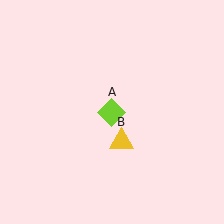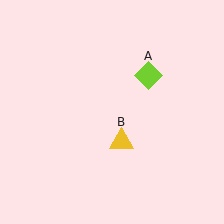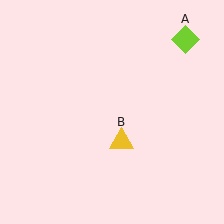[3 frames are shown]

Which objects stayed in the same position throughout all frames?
Yellow triangle (object B) remained stationary.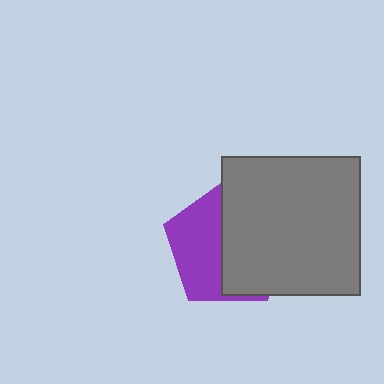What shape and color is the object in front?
The object in front is a gray square.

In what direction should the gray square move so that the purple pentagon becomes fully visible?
The gray square should move right. That is the shortest direction to clear the overlap and leave the purple pentagon fully visible.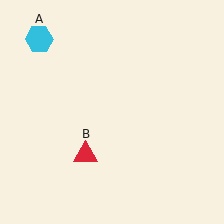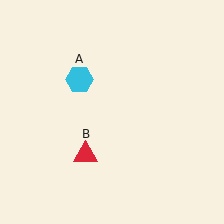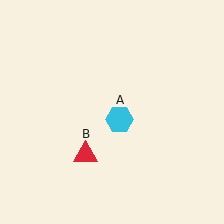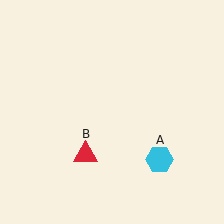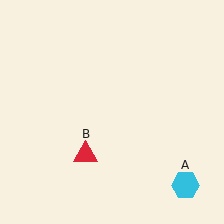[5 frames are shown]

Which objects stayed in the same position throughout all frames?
Red triangle (object B) remained stationary.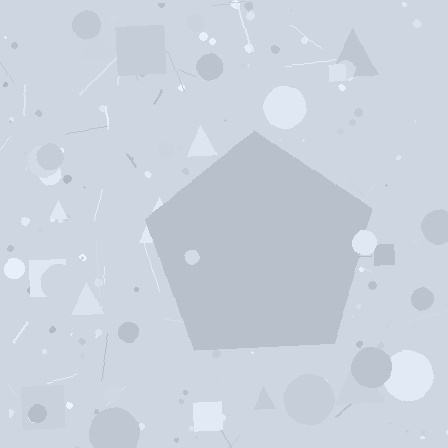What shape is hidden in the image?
A pentagon is hidden in the image.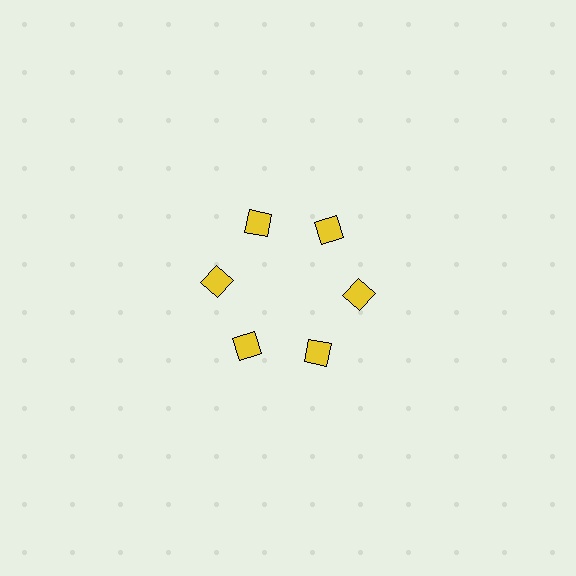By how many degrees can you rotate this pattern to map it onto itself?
The pattern maps onto itself every 60 degrees of rotation.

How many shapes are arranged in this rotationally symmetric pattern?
There are 6 shapes, arranged in 6 groups of 1.